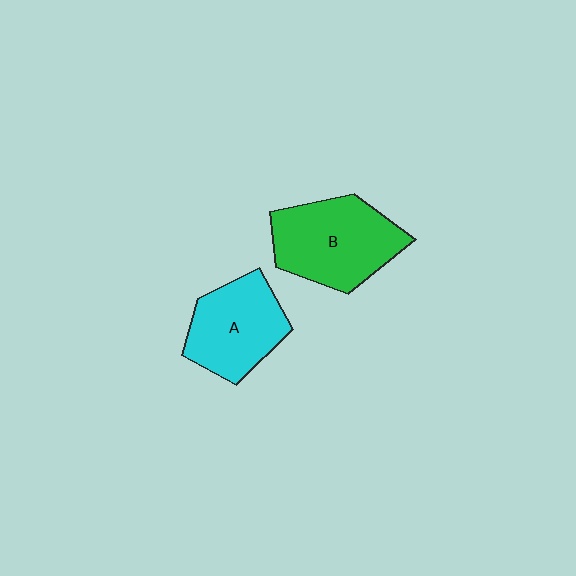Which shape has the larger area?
Shape B (green).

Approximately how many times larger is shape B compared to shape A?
Approximately 1.2 times.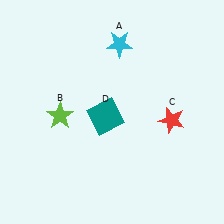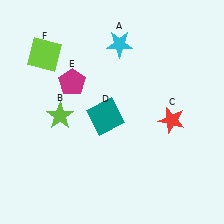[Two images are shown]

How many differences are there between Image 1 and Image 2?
There are 2 differences between the two images.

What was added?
A magenta pentagon (E), a lime square (F) were added in Image 2.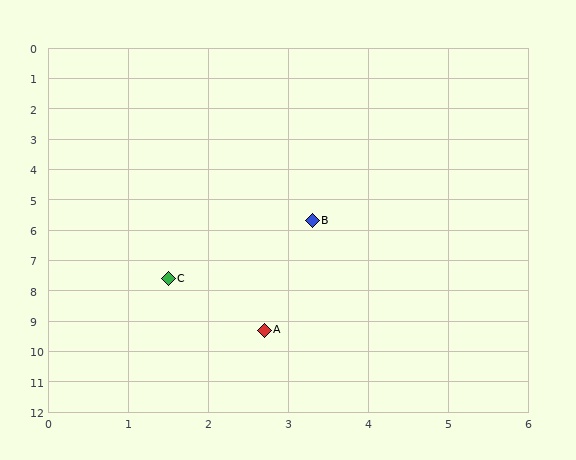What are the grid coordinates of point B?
Point B is at approximately (3.3, 5.7).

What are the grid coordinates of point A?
Point A is at approximately (2.7, 9.3).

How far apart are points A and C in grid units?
Points A and C are about 2.1 grid units apart.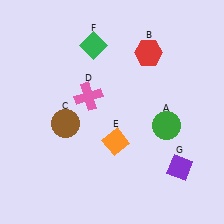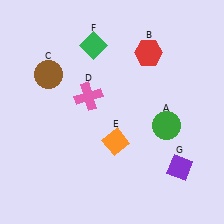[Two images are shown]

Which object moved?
The brown circle (C) moved up.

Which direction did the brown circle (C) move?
The brown circle (C) moved up.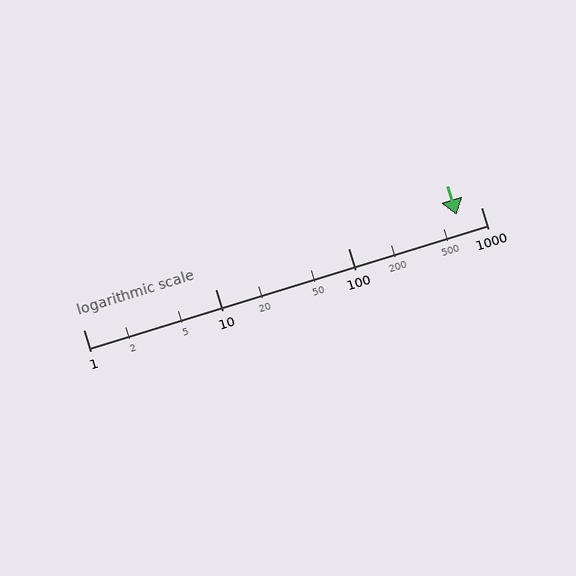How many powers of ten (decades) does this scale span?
The scale spans 3 decades, from 1 to 1000.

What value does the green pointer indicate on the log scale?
The pointer indicates approximately 650.